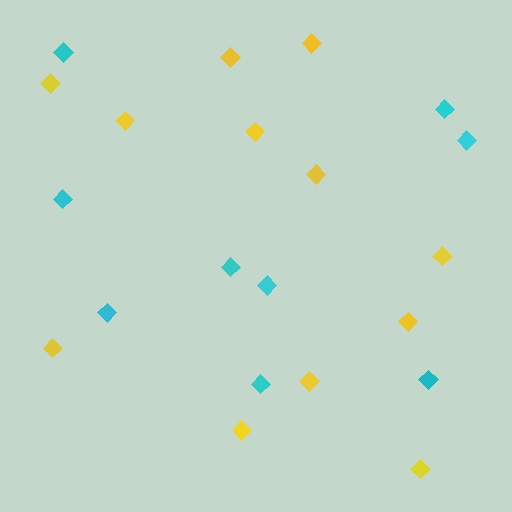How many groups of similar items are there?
There are 2 groups: one group of yellow diamonds (12) and one group of cyan diamonds (9).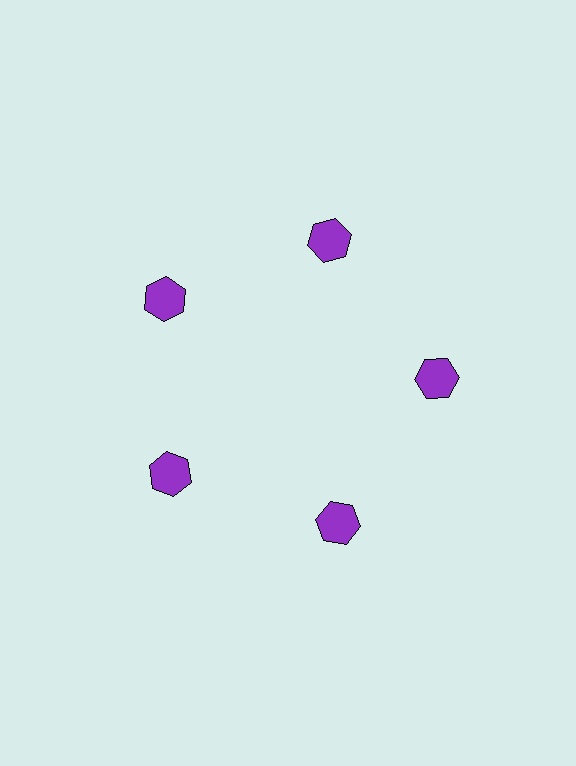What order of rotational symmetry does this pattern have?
This pattern has 5-fold rotational symmetry.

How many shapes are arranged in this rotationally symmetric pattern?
There are 5 shapes, arranged in 5 groups of 1.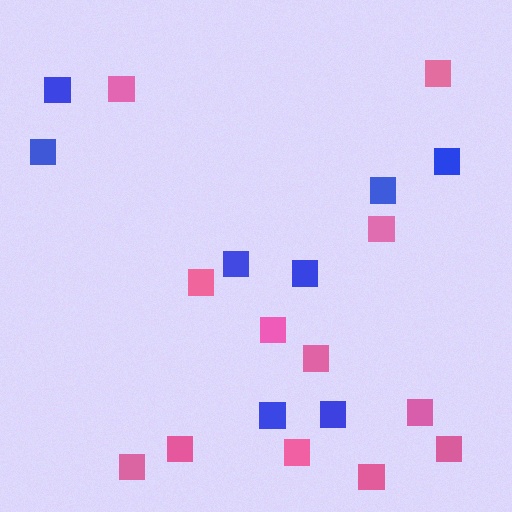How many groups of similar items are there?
There are 2 groups: one group of blue squares (8) and one group of pink squares (12).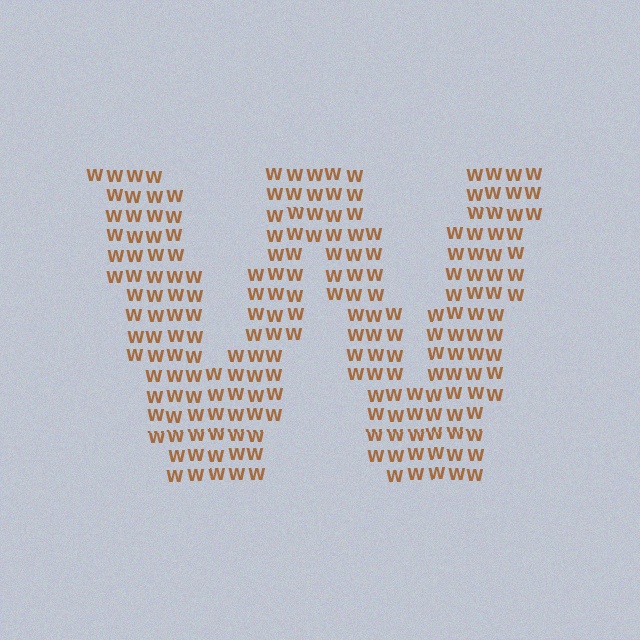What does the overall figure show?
The overall figure shows the letter W.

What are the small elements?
The small elements are letter W's.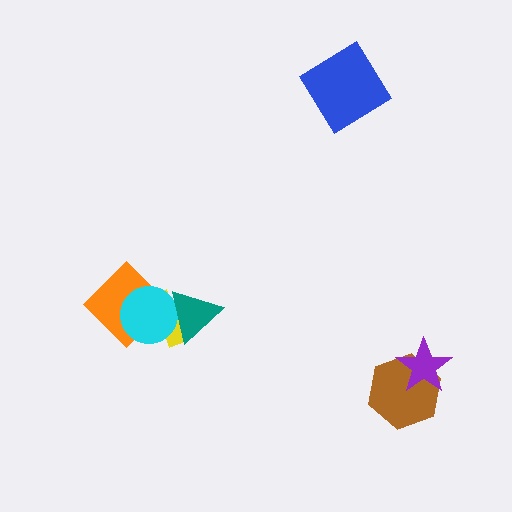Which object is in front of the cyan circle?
The teal triangle is in front of the cyan circle.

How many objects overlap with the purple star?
1 object overlaps with the purple star.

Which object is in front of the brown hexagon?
The purple star is in front of the brown hexagon.